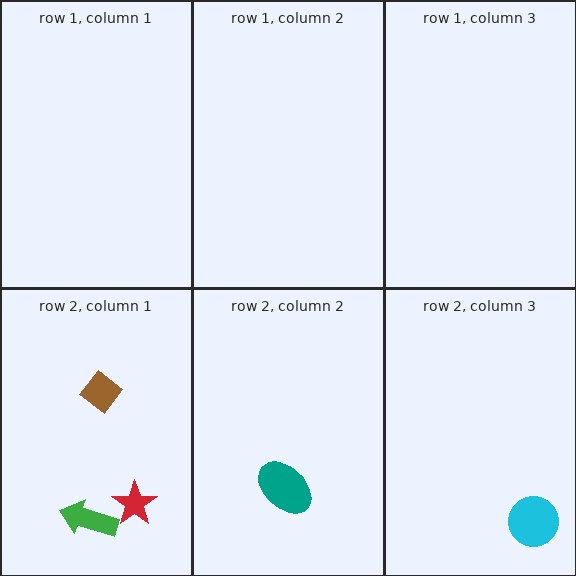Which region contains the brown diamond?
The row 2, column 1 region.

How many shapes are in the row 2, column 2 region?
1.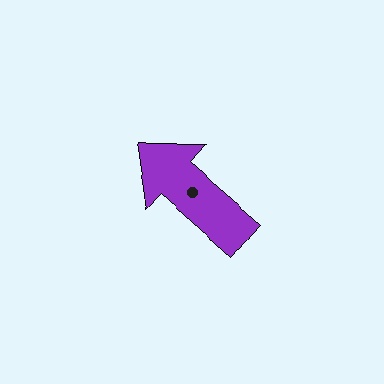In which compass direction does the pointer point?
Northwest.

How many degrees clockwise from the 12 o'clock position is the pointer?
Approximately 311 degrees.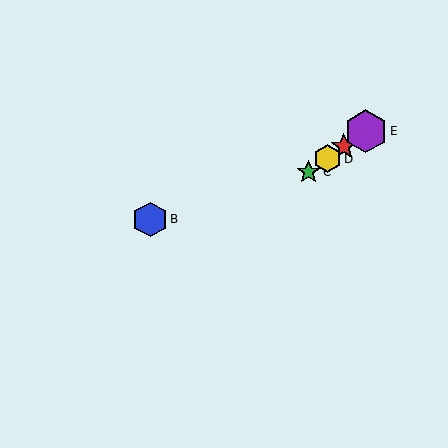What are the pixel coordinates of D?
Object D is at (327, 159).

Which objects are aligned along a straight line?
Objects A, C, D, E are aligned along a straight line.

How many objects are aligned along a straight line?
4 objects (A, C, D, E) are aligned along a straight line.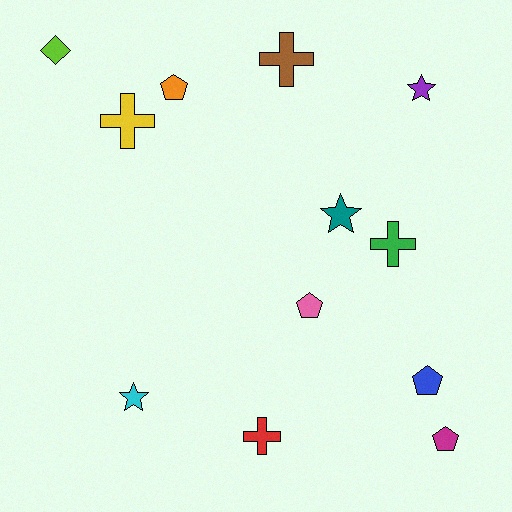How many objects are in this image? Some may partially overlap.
There are 12 objects.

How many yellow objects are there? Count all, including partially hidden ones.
There is 1 yellow object.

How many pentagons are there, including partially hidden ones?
There are 4 pentagons.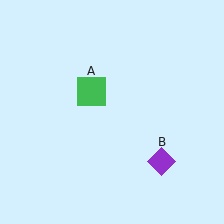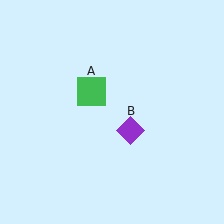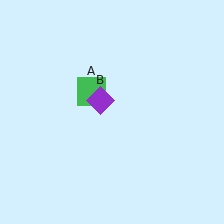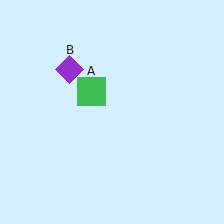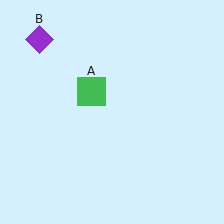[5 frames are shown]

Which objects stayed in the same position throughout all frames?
Green square (object A) remained stationary.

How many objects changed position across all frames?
1 object changed position: purple diamond (object B).